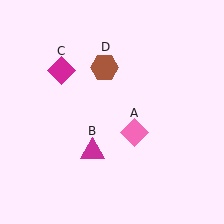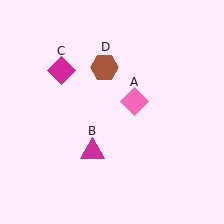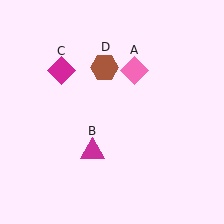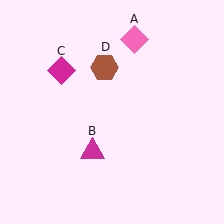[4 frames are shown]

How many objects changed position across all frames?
1 object changed position: pink diamond (object A).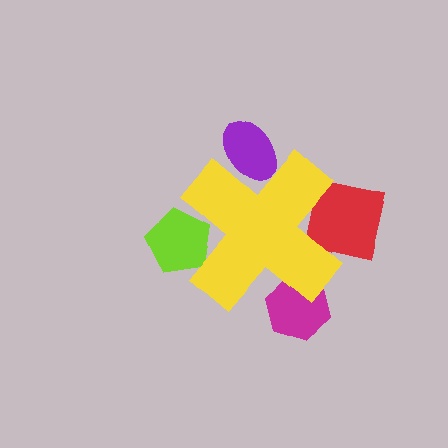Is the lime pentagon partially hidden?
Yes, the lime pentagon is partially hidden behind the yellow cross.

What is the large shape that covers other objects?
A yellow cross.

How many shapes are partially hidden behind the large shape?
4 shapes are partially hidden.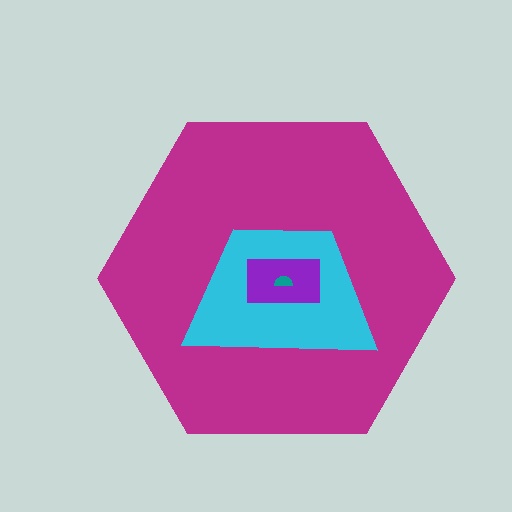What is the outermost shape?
The magenta hexagon.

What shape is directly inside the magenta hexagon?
The cyan trapezoid.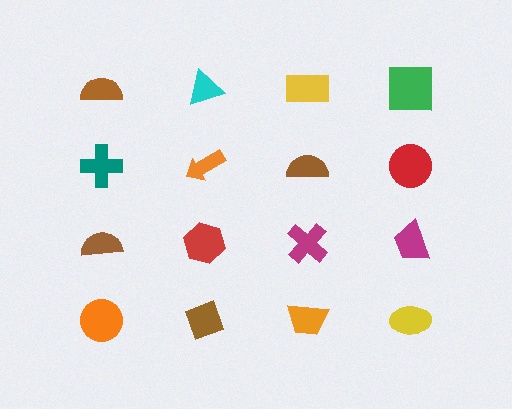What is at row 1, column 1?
A brown semicircle.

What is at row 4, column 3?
An orange trapezoid.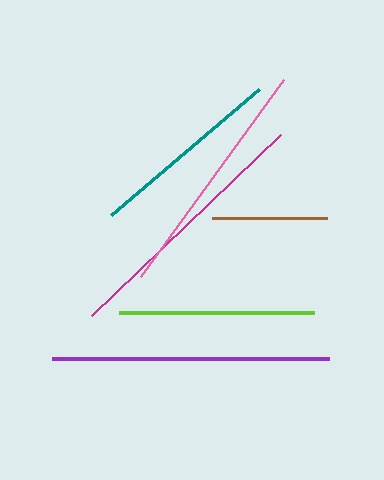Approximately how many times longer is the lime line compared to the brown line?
The lime line is approximately 1.7 times the length of the brown line.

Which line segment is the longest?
The purple line is the longest at approximately 277 pixels.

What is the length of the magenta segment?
The magenta segment is approximately 261 pixels long.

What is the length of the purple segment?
The purple segment is approximately 277 pixels long.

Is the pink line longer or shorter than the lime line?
The pink line is longer than the lime line.